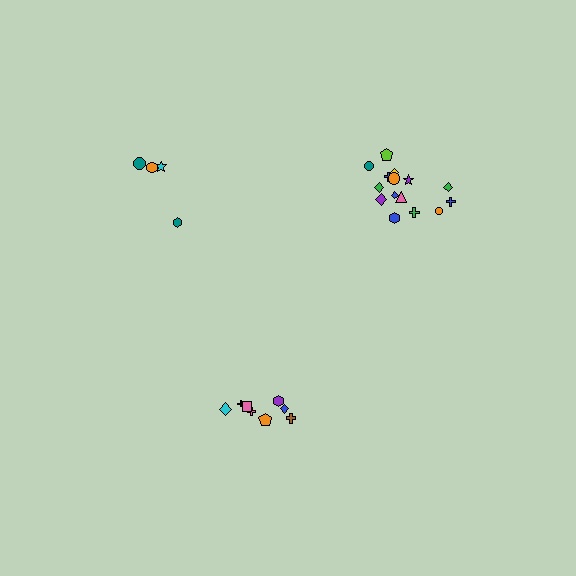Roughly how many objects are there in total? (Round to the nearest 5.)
Roughly 25 objects in total.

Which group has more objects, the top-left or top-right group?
The top-right group.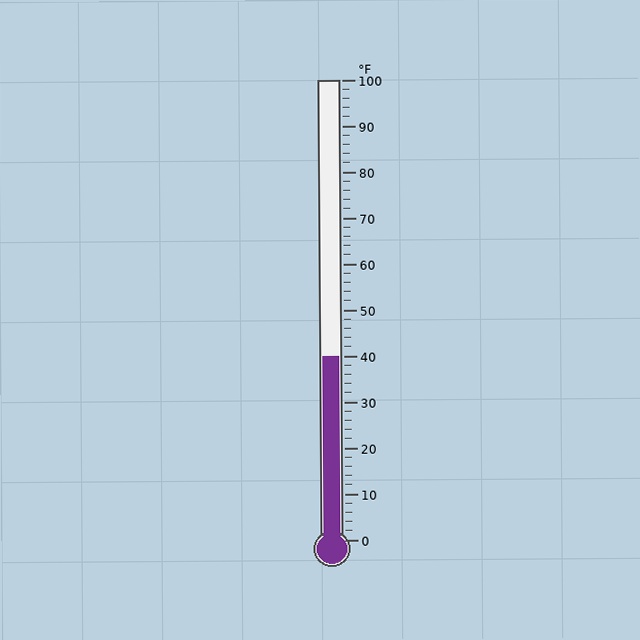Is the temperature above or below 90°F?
The temperature is below 90°F.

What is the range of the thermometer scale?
The thermometer scale ranges from 0°F to 100°F.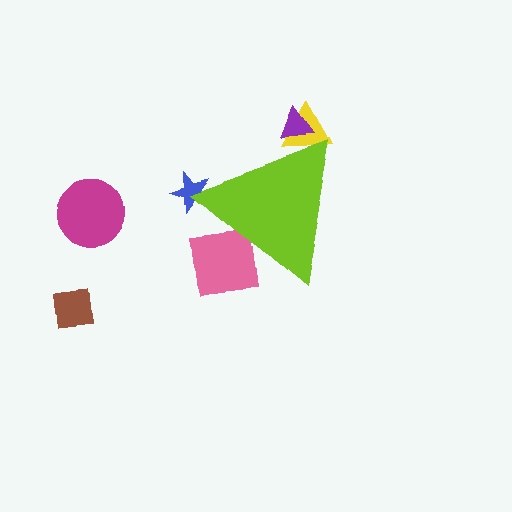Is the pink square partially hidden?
Yes, the pink square is partially hidden behind the lime triangle.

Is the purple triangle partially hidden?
Yes, the purple triangle is partially hidden behind the lime triangle.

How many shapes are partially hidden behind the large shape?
4 shapes are partially hidden.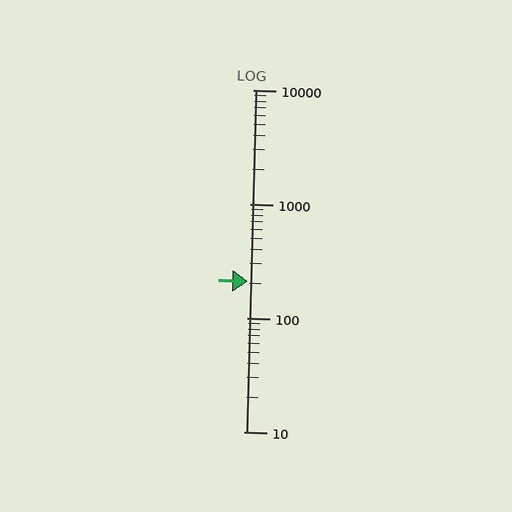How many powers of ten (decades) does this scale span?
The scale spans 3 decades, from 10 to 10000.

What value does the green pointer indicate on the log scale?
The pointer indicates approximately 210.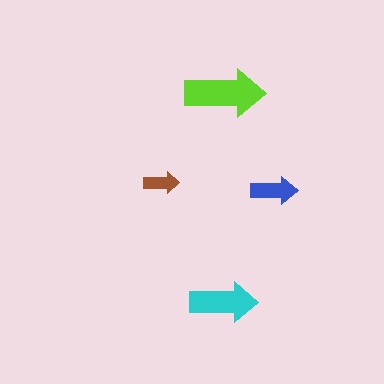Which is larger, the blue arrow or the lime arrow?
The lime one.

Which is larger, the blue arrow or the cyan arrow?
The cyan one.